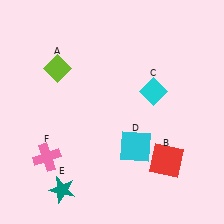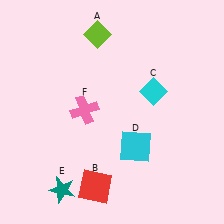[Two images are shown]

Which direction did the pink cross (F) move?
The pink cross (F) moved up.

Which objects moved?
The objects that moved are: the lime diamond (A), the red square (B), the pink cross (F).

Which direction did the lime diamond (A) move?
The lime diamond (A) moved right.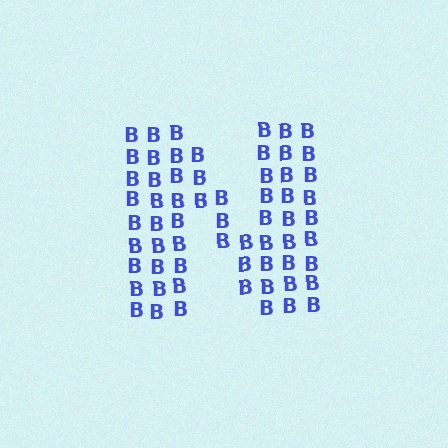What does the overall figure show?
The overall figure shows the letter N.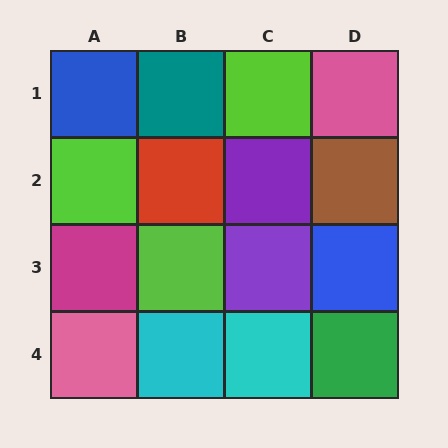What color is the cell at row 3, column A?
Magenta.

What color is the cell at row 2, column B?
Red.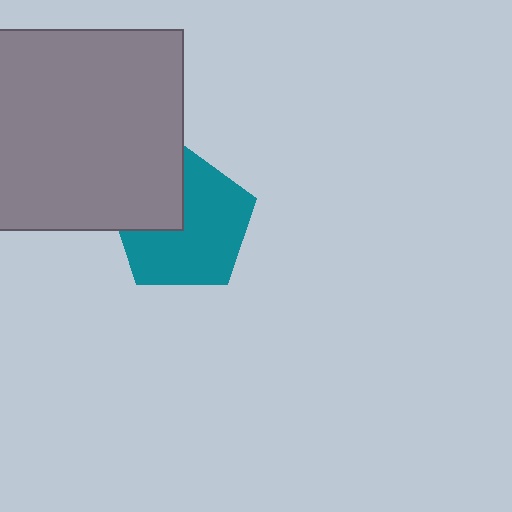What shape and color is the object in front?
The object in front is a gray square.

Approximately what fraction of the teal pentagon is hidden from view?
Roughly 30% of the teal pentagon is hidden behind the gray square.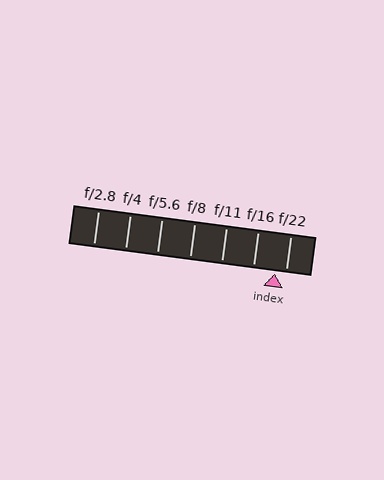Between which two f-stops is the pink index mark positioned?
The index mark is between f/16 and f/22.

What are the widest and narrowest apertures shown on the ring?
The widest aperture shown is f/2.8 and the narrowest is f/22.